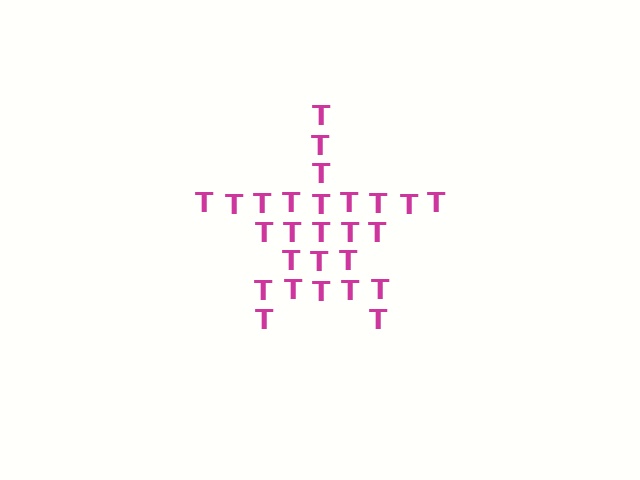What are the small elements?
The small elements are letter T's.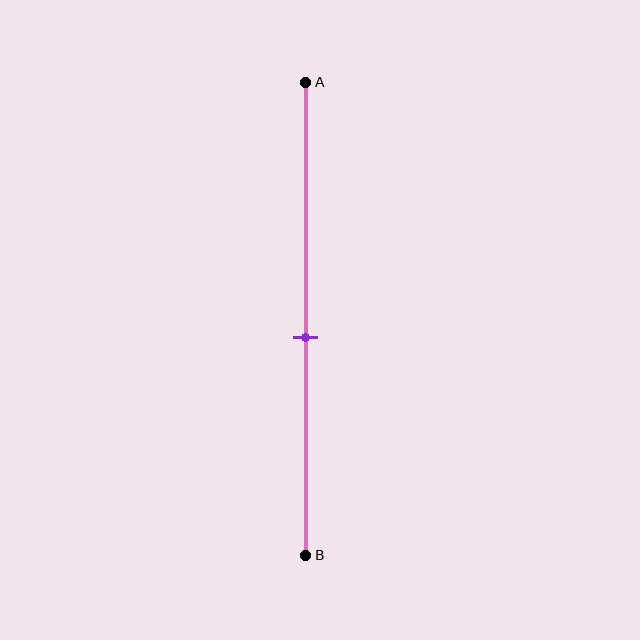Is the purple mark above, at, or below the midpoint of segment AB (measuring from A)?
The purple mark is below the midpoint of segment AB.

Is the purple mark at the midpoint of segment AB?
No, the mark is at about 55% from A, not at the 50% midpoint.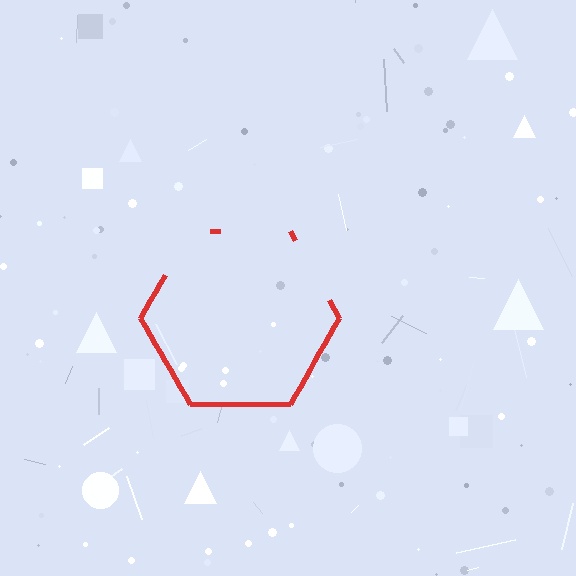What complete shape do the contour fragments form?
The contour fragments form a hexagon.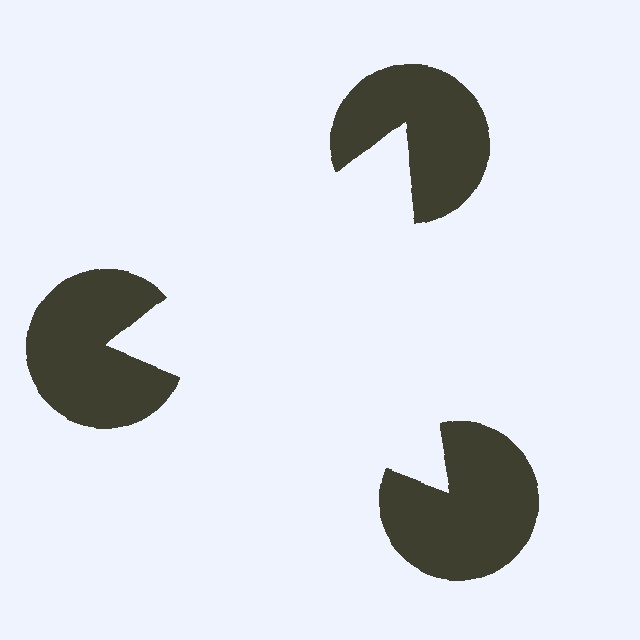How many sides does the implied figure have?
3 sides.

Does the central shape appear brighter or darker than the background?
It typically appears slightly brighter than the background, even though no actual brightness change is drawn.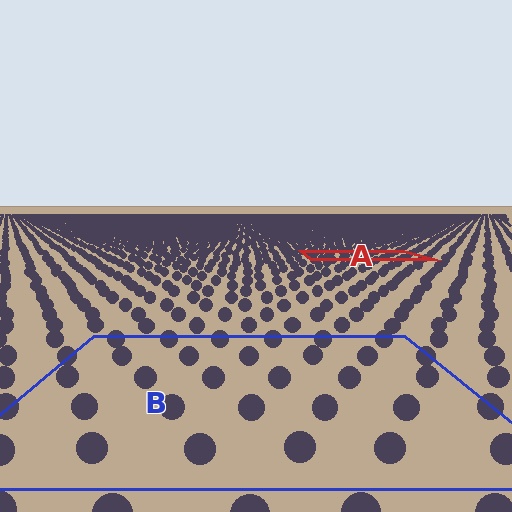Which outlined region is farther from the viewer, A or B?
Region A is farther from the viewer — the texture elements inside it appear smaller and more densely packed.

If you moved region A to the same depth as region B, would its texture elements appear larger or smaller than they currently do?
They would appear larger. At a closer depth, the same texture elements are projected at a bigger on-screen size.